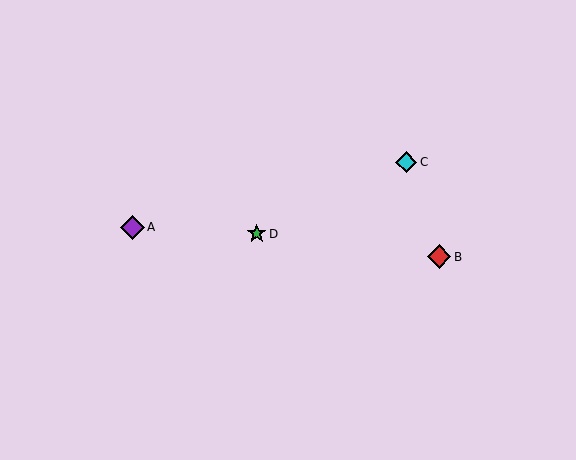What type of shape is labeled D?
Shape D is a green star.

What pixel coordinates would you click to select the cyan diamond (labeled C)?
Click at (406, 162) to select the cyan diamond C.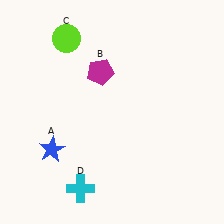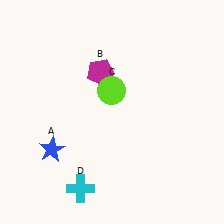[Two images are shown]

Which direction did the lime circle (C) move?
The lime circle (C) moved down.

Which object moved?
The lime circle (C) moved down.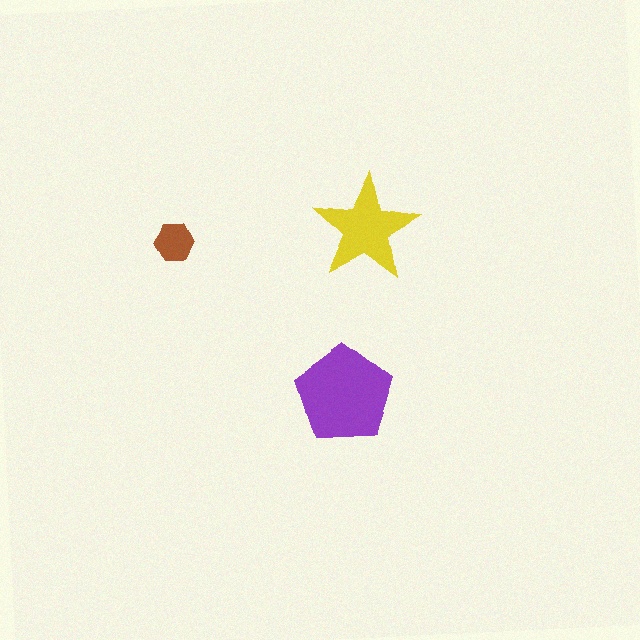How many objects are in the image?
There are 3 objects in the image.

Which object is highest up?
The yellow star is topmost.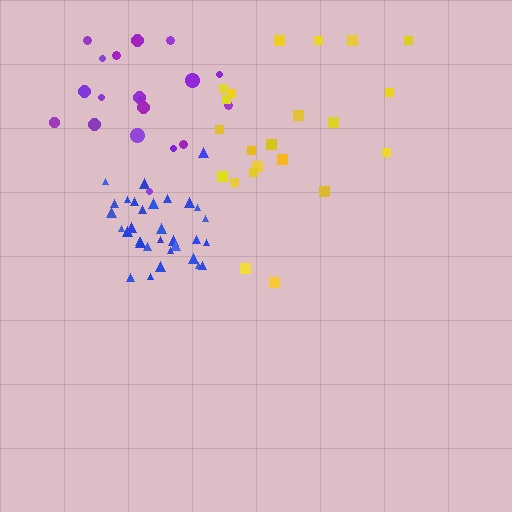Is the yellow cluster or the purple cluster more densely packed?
Purple.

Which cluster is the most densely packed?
Blue.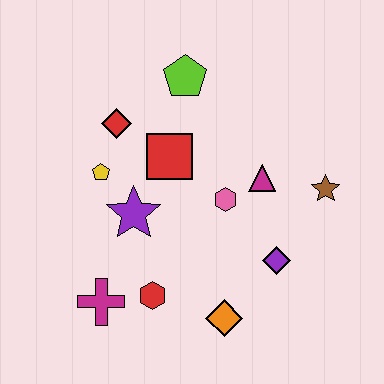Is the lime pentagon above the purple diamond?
Yes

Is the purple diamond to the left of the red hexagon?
No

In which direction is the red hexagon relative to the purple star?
The red hexagon is below the purple star.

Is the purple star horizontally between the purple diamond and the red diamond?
Yes